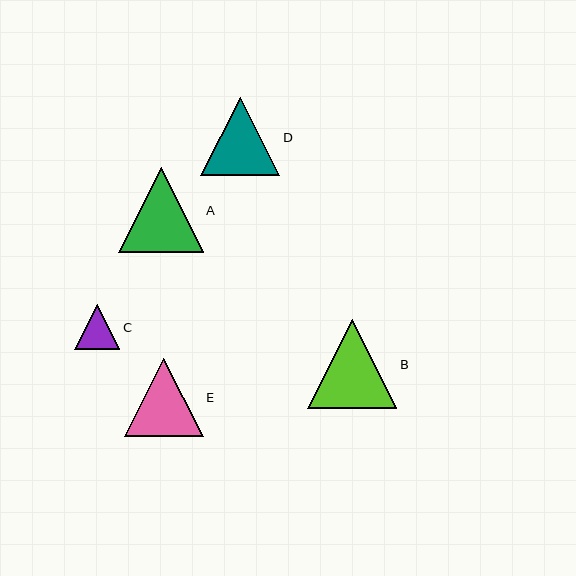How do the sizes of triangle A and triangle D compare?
Triangle A and triangle D are approximately the same size.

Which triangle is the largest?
Triangle B is the largest with a size of approximately 89 pixels.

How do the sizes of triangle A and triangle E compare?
Triangle A and triangle E are approximately the same size.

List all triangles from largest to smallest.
From largest to smallest: B, A, D, E, C.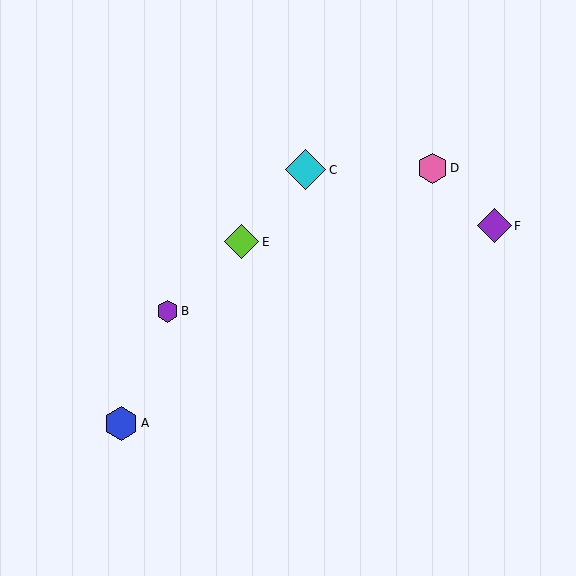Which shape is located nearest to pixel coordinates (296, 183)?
The cyan diamond (labeled C) at (306, 170) is nearest to that location.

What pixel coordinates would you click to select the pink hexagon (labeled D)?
Click at (432, 168) to select the pink hexagon D.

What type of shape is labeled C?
Shape C is a cyan diamond.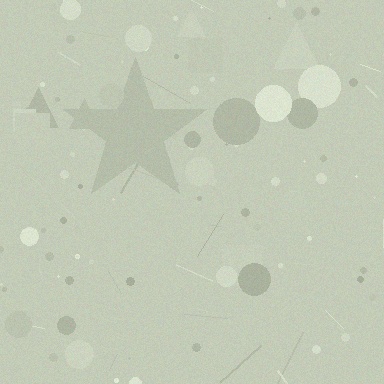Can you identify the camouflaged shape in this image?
The camouflaged shape is a star.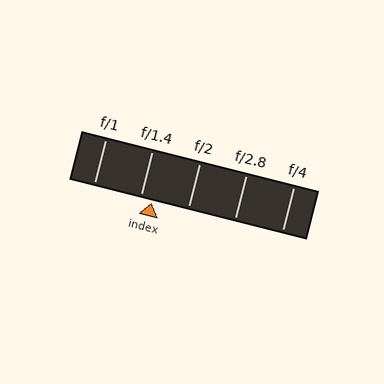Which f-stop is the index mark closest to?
The index mark is closest to f/1.4.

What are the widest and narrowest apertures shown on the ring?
The widest aperture shown is f/1 and the narrowest is f/4.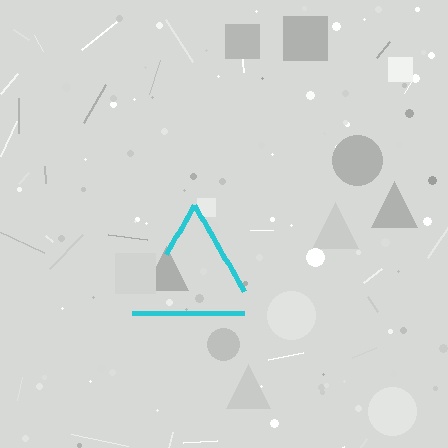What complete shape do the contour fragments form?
The contour fragments form a triangle.